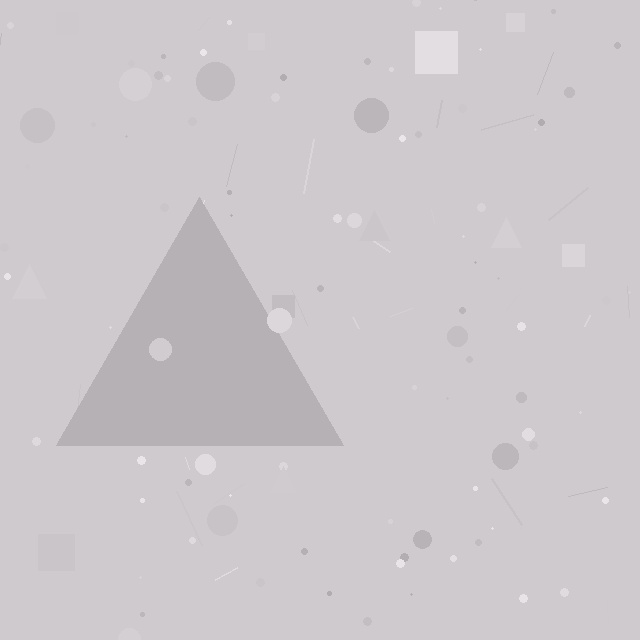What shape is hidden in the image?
A triangle is hidden in the image.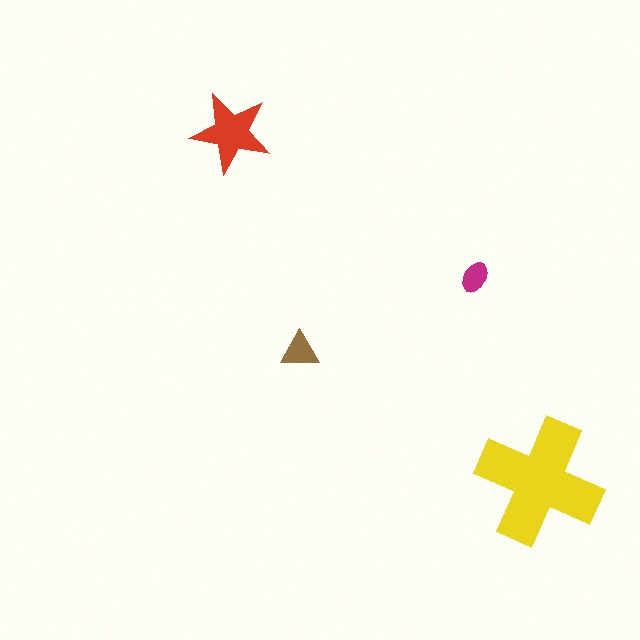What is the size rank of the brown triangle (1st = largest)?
3rd.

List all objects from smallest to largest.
The magenta ellipse, the brown triangle, the red star, the yellow cross.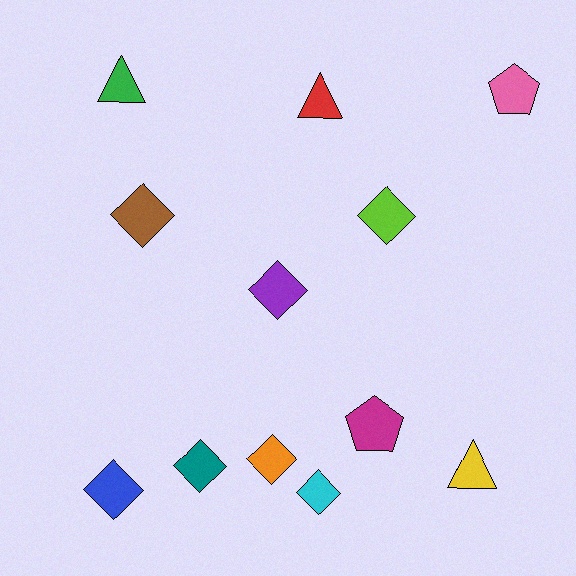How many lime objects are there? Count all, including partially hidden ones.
There is 1 lime object.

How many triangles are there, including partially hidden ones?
There are 3 triangles.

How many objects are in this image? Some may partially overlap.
There are 12 objects.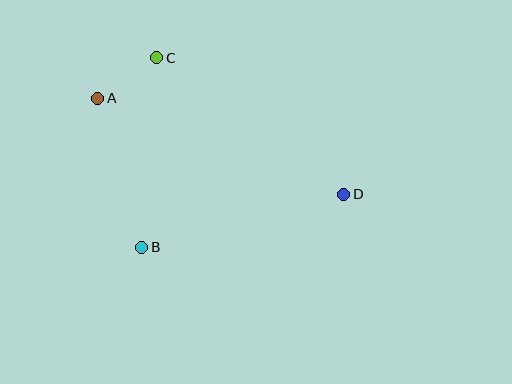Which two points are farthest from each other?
Points A and D are farthest from each other.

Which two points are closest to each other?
Points A and C are closest to each other.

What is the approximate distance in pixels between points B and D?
The distance between B and D is approximately 209 pixels.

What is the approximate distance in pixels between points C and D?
The distance between C and D is approximately 232 pixels.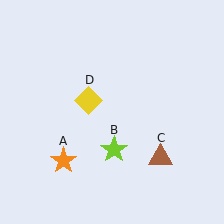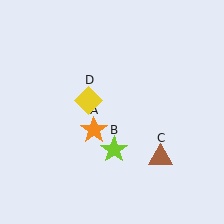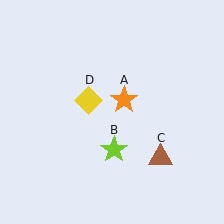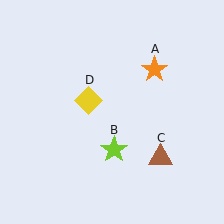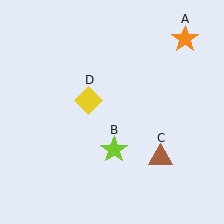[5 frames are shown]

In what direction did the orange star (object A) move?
The orange star (object A) moved up and to the right.